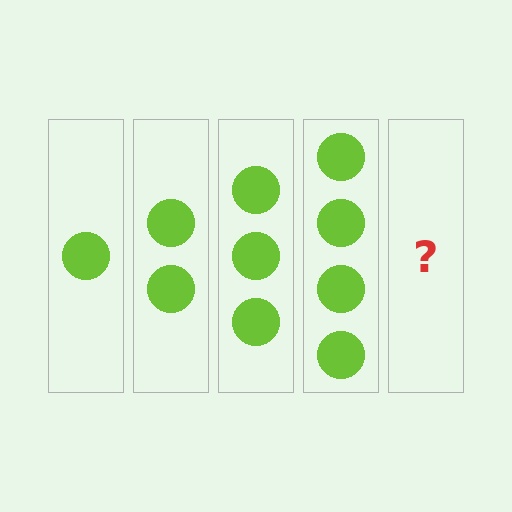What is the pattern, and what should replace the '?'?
The pattern is that each step adds one more circle. The '?' should be 5 circles.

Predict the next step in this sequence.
The next step is 5 circles.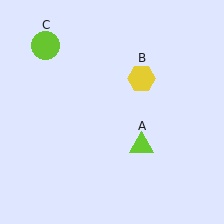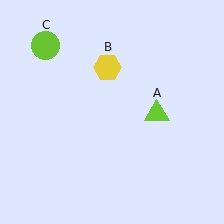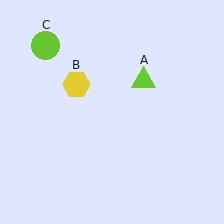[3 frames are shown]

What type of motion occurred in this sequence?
The lime triangle (object A), yellow hexagon (object B) rotated counterclockwise around the center of the scene.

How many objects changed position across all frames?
2 objects changed position: lime triangle (object A), yellow hexagon (object B).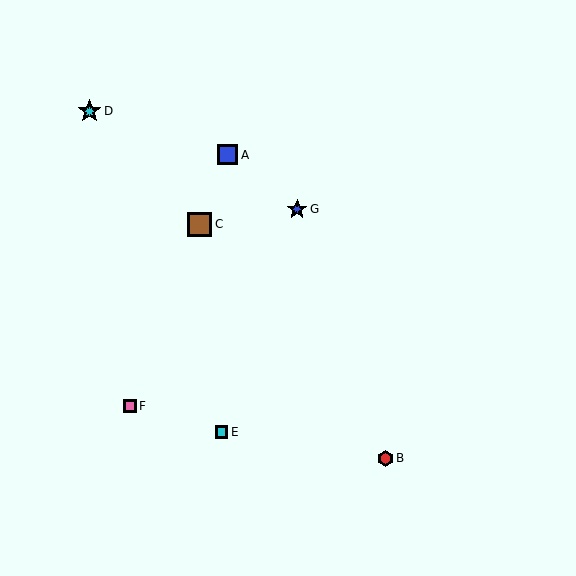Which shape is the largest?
The brown square (labeled C) is the largest.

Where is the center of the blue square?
The center of the blue square is at (228, 155).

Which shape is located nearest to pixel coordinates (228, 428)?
The cyan square (labeled E) at (222, 432) is nearest to that location.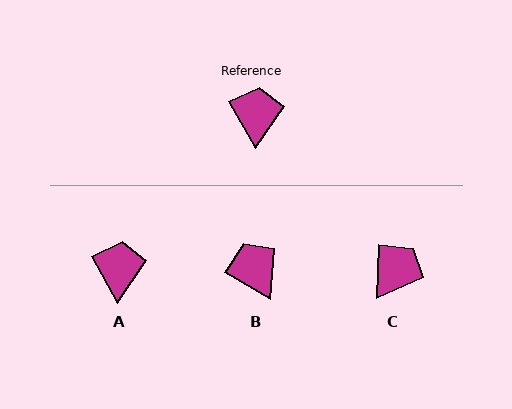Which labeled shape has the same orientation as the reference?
A.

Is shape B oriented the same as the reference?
No, it is off by about 30 degrees.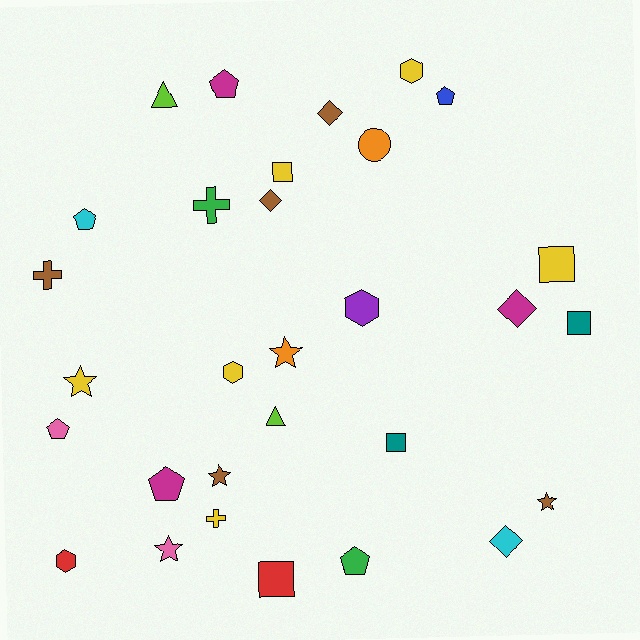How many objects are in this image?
There are 30 objects.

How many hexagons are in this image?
There are 4 hexagons.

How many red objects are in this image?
There are 2 red objects.